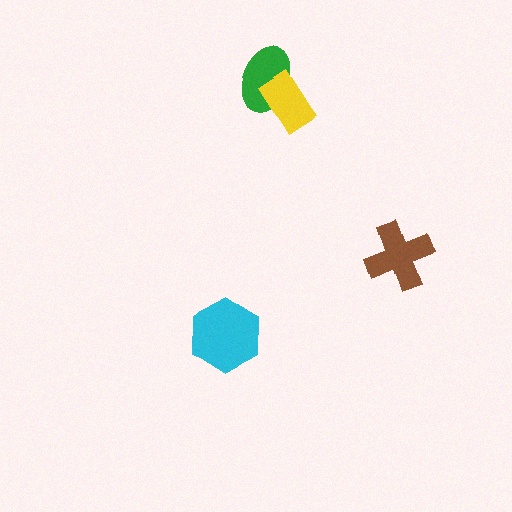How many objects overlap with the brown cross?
0 objects overlap with the brown cross.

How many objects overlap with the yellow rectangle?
1 object overlaps with the yellow rectangle.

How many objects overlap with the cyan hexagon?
0 objects overlap with the cyan hexagon.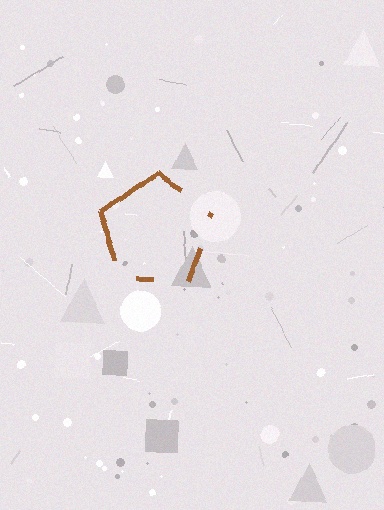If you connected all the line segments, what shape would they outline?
They would outline a pentagon.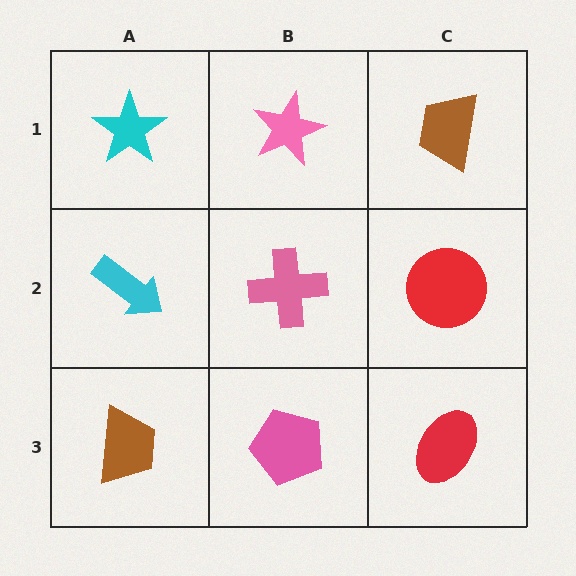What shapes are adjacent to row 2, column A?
A cyan star (row 1, column A), a brown trapezoid (row 3, column A), a pink cross (row 2, column B).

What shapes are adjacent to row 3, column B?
A pink cross (row 2, column B), a brown trapezoid (row 3, column A), a red ellipse (row 3, column C).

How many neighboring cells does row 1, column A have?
2.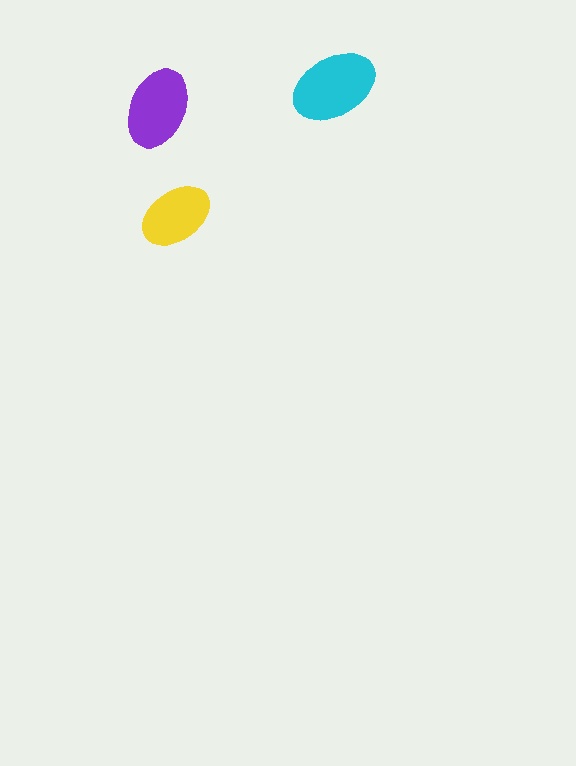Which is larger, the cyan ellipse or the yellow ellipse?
The cyan one.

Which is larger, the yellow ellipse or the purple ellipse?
The purple one.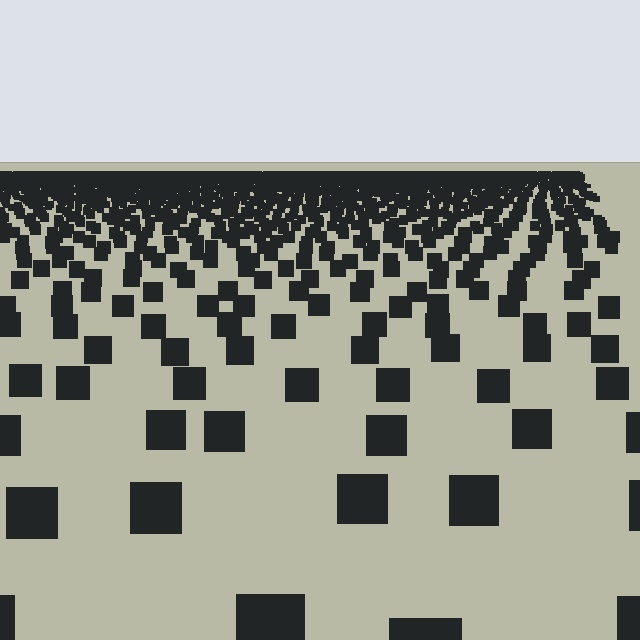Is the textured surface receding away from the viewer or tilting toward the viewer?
The surface is receding away from the viewer. Texture elements get smaller and denser toward the top.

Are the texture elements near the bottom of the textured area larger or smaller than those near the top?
Larger. Near the bottom, elements are closer to the viewer and appear at a bigger on-screen size.